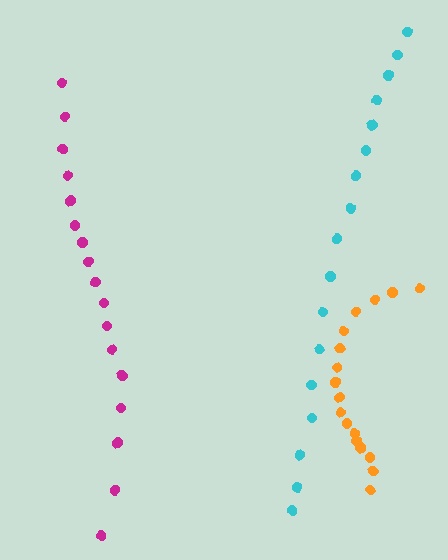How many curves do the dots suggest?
There are 3 distinct paths.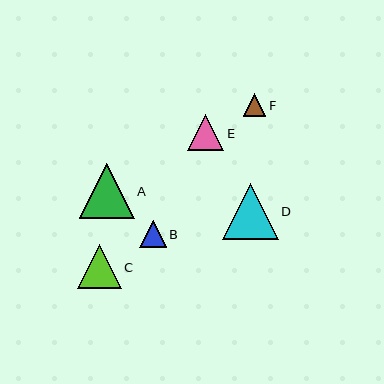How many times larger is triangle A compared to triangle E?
Triangle A is approximately 1.5 times the size of triangle E.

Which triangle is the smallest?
Triangle F is the smallest with a size of approximately 22 pixels.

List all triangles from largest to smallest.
From largest to smallest: D, A, C, E, B, F.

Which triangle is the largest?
Triangle D is the largest with a size of approximately 56 pixels.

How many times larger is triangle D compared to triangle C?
Triangle D is approximately 1.3 times the size of triangle C.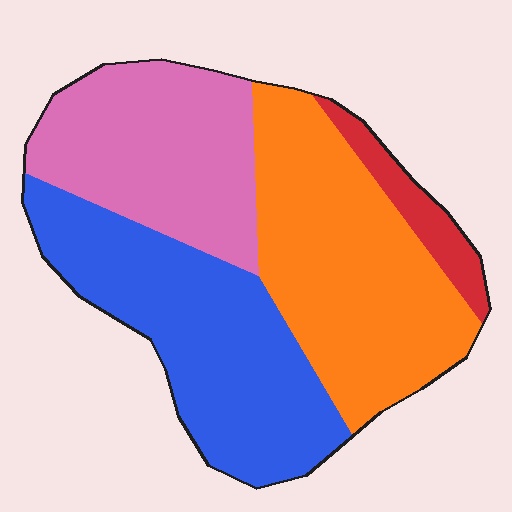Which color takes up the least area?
Red, at roughly 5%.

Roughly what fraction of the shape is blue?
Blue covers about 35% of the shape.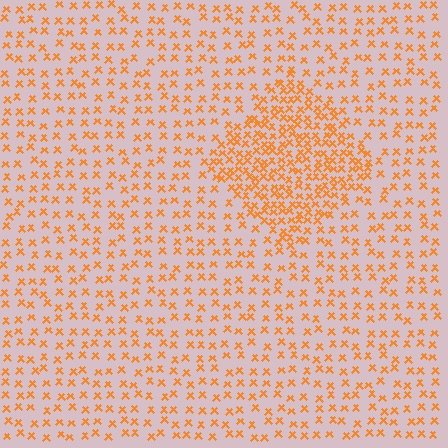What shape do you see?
I see a diamond.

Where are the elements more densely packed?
The elements are more densely packed inside the diamond boundary.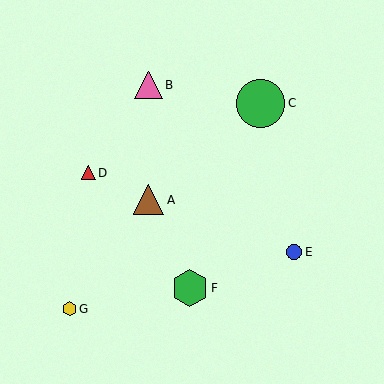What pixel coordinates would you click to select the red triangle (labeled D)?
Click at (89, 173) to select the red triangle D.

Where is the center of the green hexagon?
The center of the green hexagon is at (190, 288).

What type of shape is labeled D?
Shape D is a red triangle.